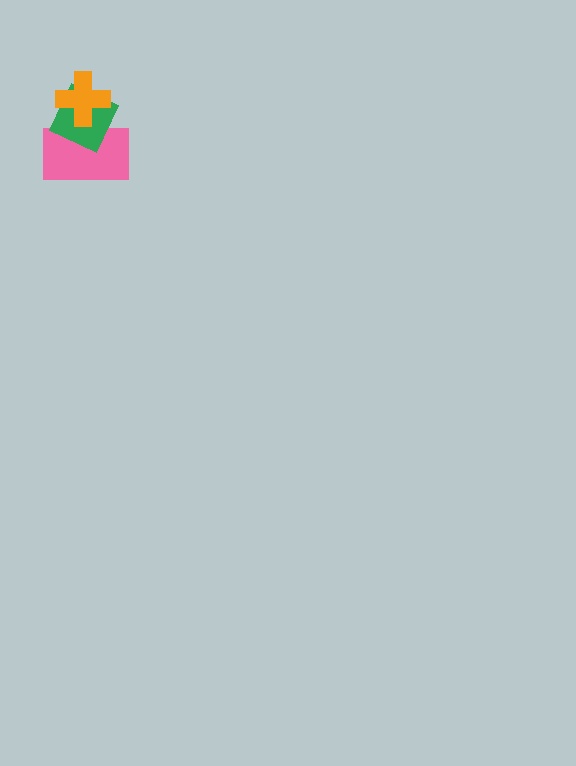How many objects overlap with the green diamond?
2 objects overlap with the green diamond.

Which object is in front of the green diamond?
The orange cross is in front of the green diamond.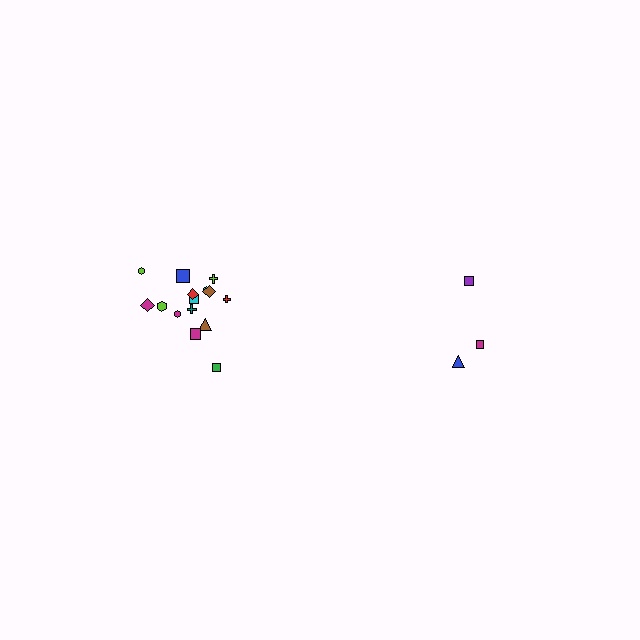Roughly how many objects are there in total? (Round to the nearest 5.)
Roughly 20 objects in total.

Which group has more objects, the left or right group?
The left group.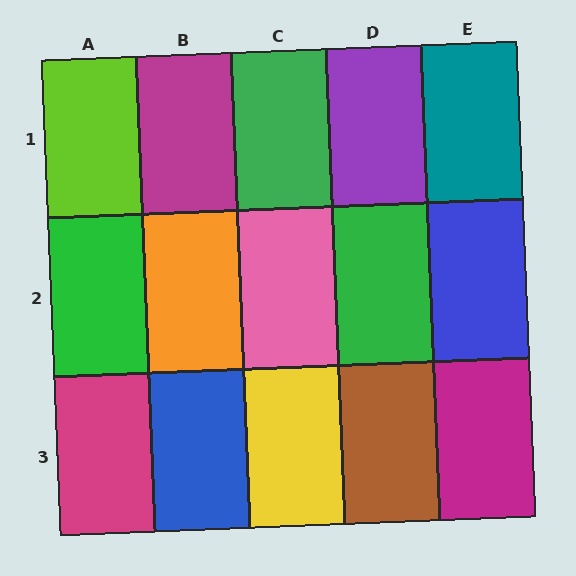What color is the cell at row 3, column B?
Blue.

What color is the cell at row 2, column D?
Green.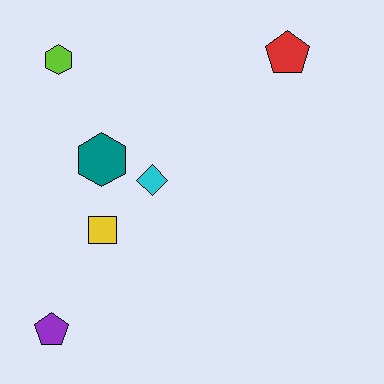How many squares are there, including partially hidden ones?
There is 1 square.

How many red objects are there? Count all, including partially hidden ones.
There is 1 red object.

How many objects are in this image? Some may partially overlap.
There are 6 objects.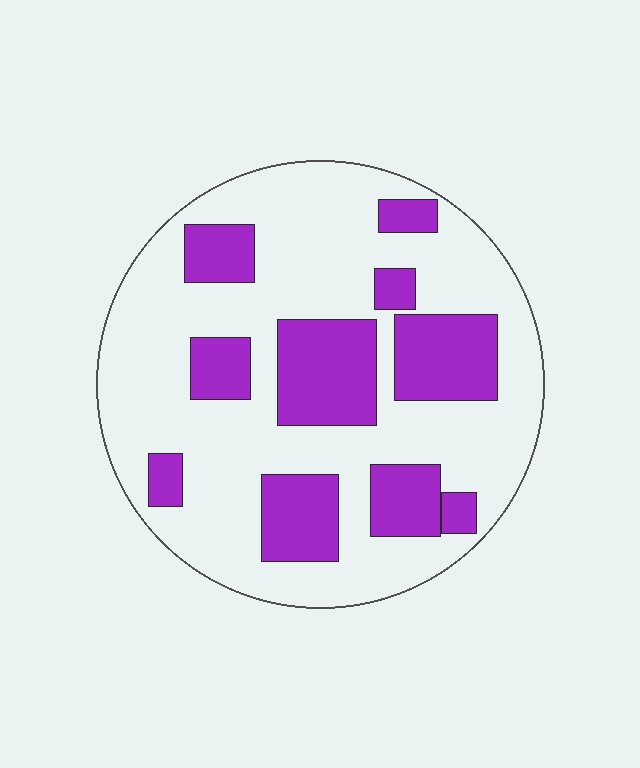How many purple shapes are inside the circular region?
10.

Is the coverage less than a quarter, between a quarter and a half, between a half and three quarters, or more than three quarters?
Between a quarter and a half.